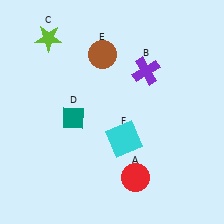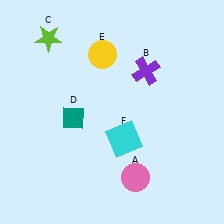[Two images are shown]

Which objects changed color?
A changed from red to pink. E changed from brown to yellow.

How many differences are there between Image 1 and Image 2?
There are 2 differences between the two images.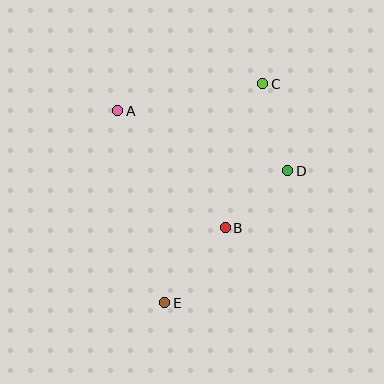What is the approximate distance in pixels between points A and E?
The distance between A and E is approximately 198 pixels.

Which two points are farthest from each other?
Points C and E are farthest from each other.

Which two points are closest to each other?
Points B and D are closest to each other.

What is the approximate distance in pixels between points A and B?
The distance between A and B is approximately 159 pixels.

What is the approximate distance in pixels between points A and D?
The distance between A and D is approximately 180 pixels.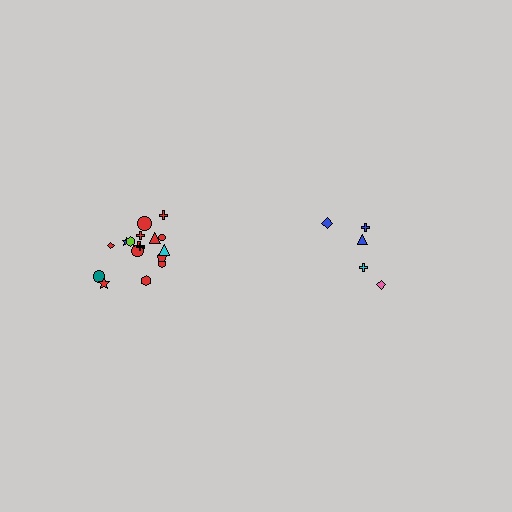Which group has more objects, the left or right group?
The left group.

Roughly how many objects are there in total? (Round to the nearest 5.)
Roughly 25 objects in total.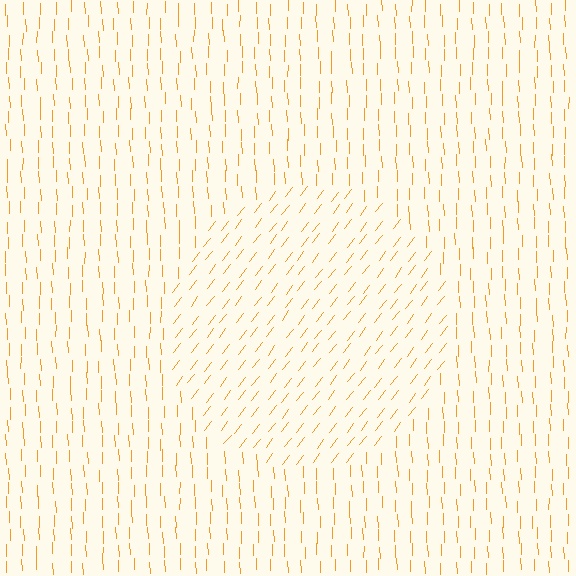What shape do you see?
I see a circle.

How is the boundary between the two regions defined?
The boundary is defined purely by a change in line orientation (approximately 40 degrees difference). All lines are the same color and thickness.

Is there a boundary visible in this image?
Yes, there is a texture boundary formed by a change in line orientation.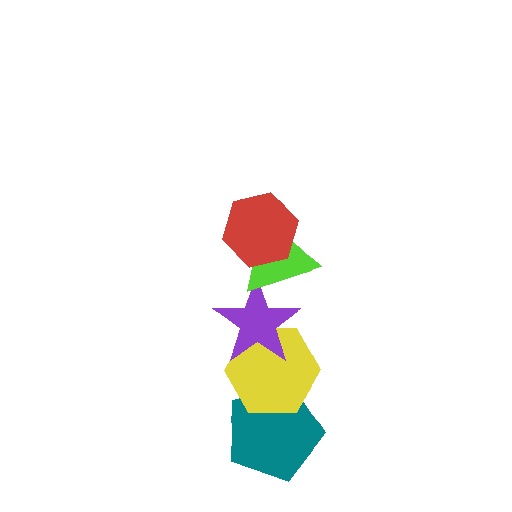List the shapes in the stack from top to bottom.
From top to bottom: the red hexagon, the lime triangle, the purple star, the yellow hexagon, the teal pentagon.